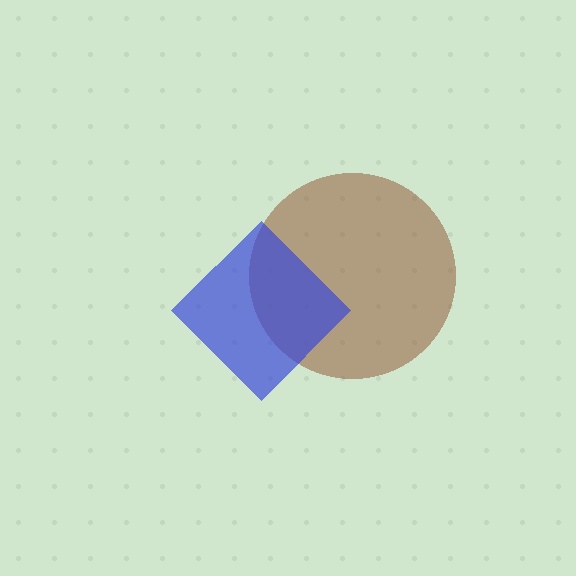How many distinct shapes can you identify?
There are 2 distinct shapes: a brown circle, a blue diamond.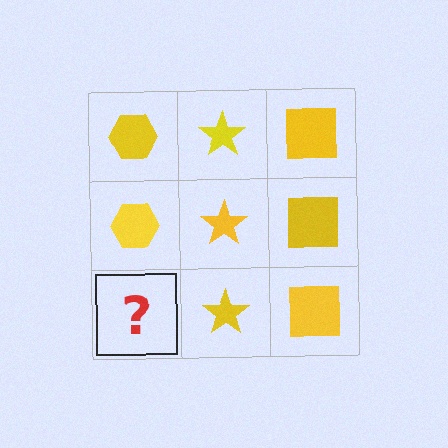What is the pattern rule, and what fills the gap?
The rule is that each column has a consistent shape. The gap should be filled with a yellow hexagon.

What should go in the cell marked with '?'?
The missing cell should contain a yellow hexagon.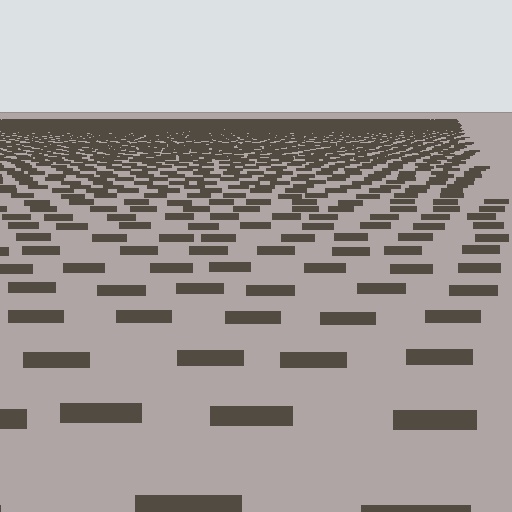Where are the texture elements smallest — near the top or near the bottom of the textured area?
Near the top.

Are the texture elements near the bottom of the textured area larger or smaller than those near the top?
Larger. Near the bottom, elements are closer to the viewer and appear at a bigger on-screen size.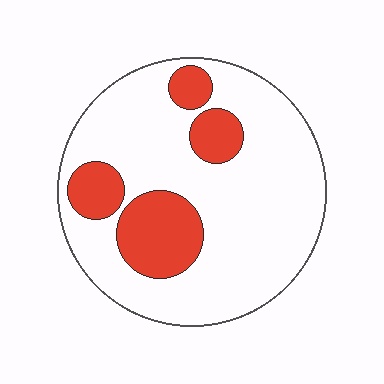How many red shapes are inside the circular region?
4.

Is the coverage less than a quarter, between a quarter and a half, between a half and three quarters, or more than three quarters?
Less than a quarter.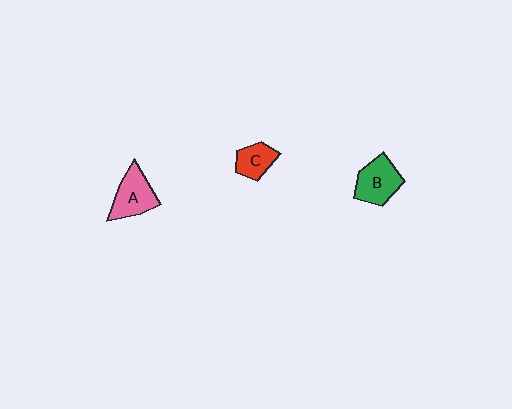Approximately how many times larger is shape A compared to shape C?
Approximately 1.5 times.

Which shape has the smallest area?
Shape C (red).